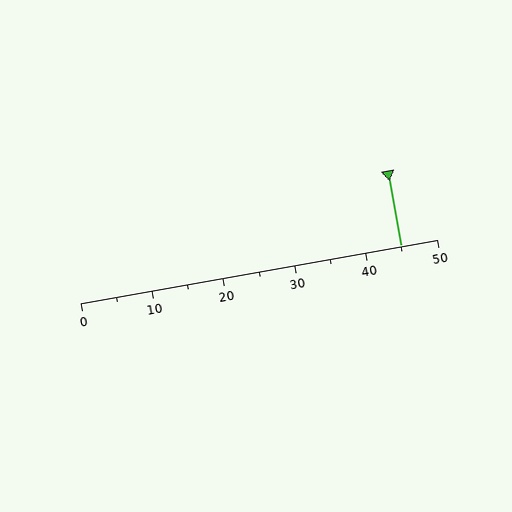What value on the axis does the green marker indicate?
The marker indicates approximately 45.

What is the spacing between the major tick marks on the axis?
The major ticks are spaced 10 apart.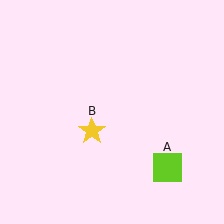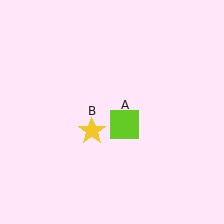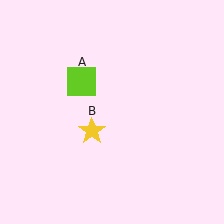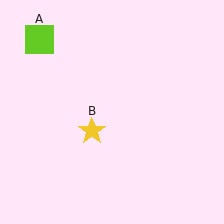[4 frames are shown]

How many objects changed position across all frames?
1 object changed position: lime square (object A).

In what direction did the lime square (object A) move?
The lime square (object A) moved up and to the left.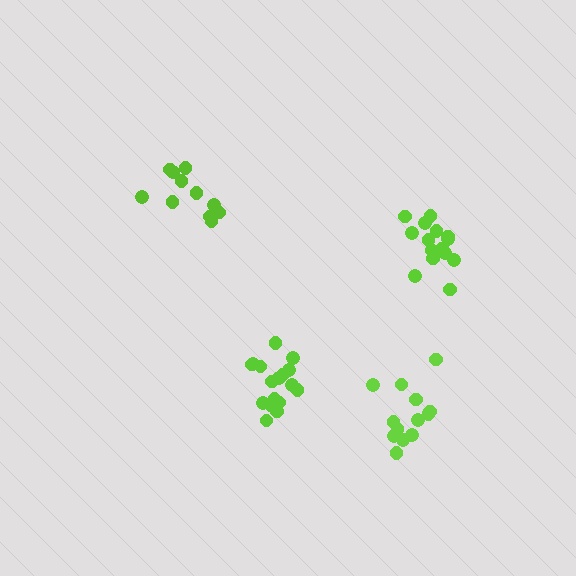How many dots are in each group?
Group 1: 13 dots, Group 2: 15 dots, Group 3: 17 dots, Group 4: 11 dots (56 total).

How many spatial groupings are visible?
There are 4 spatial groupings.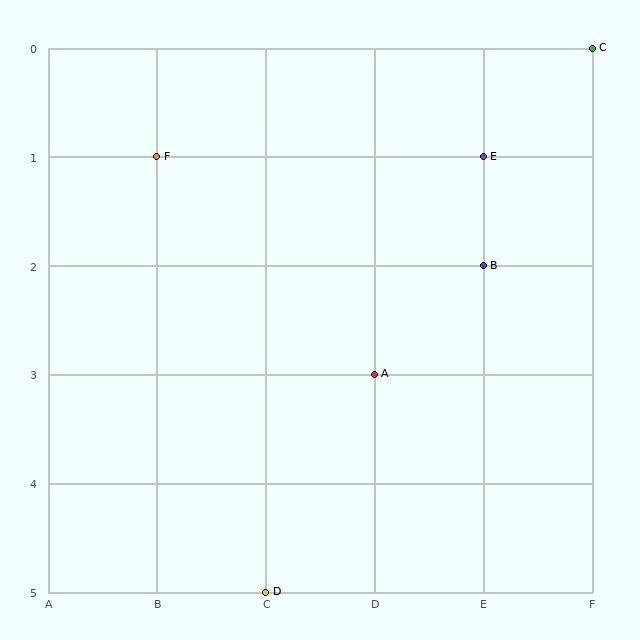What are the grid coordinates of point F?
Point F is at grid coordinates (B, 1).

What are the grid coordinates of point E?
Point E is at grid coordinates (E, 1).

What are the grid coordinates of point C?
Point C is at grid coordinates (F, 0).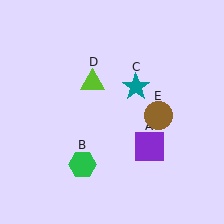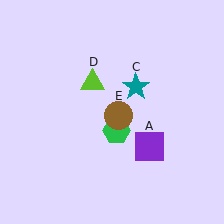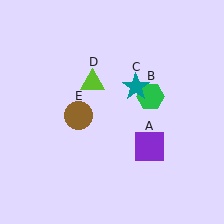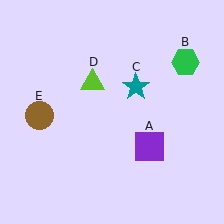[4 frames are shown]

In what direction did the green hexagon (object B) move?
The green hexagon (object B) moved up and to the right.